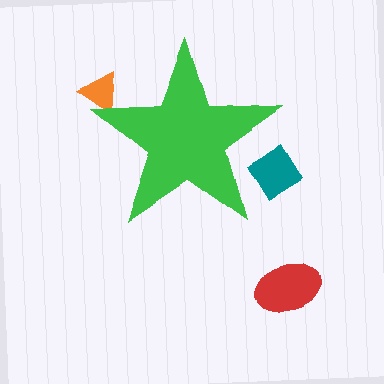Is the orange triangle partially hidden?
Yes, the orange triangle is partially hidden behind the green star.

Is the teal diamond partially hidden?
Yes, the teal diamond is partially hidden behind the green star.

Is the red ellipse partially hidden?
No, the red ellipse is fully visible.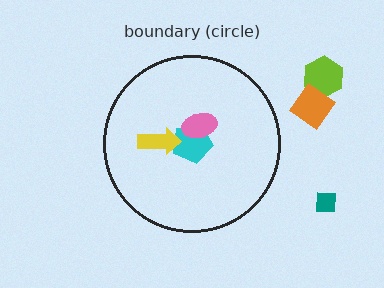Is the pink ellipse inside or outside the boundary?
Inside.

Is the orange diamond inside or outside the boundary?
Outside.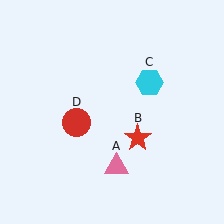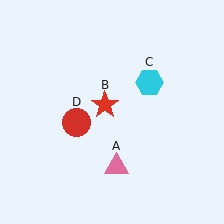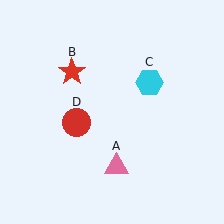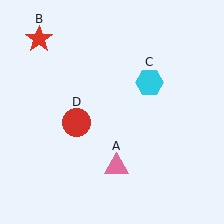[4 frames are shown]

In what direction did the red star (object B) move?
The red star (object B) moved up and to the left.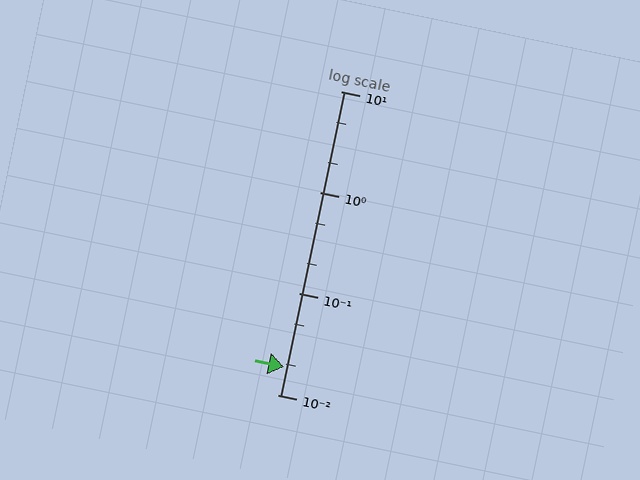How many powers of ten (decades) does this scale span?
The scale spans 3 decades, from 0.01 to 10.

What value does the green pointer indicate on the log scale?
The pointer indicates approximately 0.019.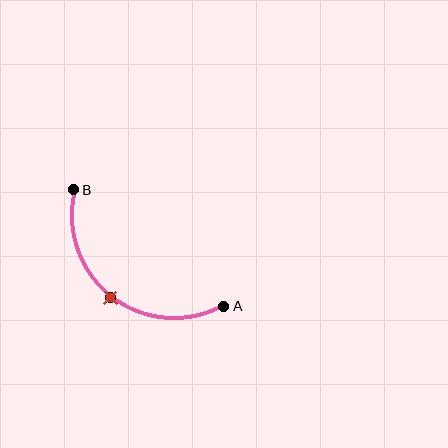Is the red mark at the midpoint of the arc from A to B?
Yes. The red mark lies on the arc at equal arc-length from both A and B — it is the arc midpoint.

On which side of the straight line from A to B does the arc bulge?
The arc bulges below and to the left of the straight line connecting A and B.